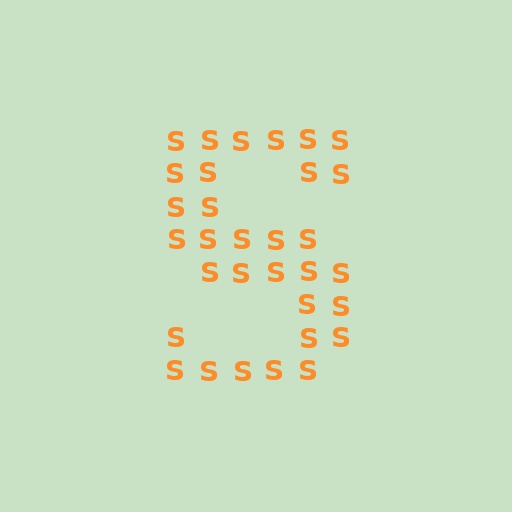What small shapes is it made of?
It is made of small letter S's.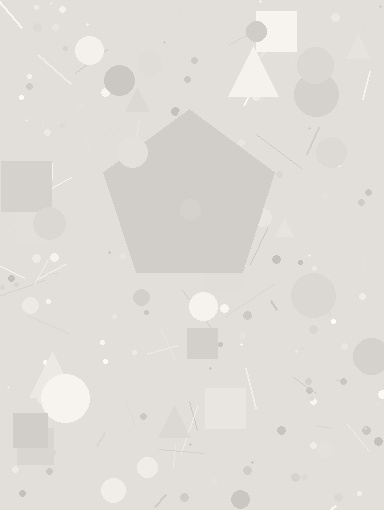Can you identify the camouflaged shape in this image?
The camouflaged shape is a pentagon.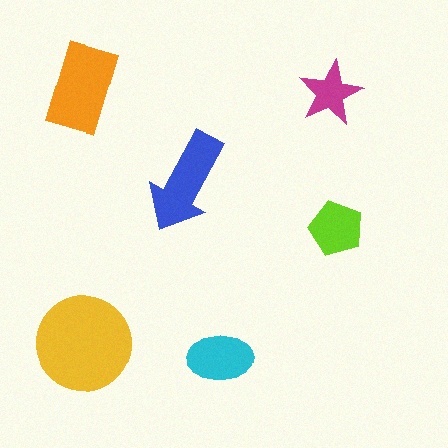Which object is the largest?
The yellow circle.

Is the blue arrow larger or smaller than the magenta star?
Larger.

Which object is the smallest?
The magenta star.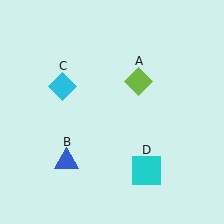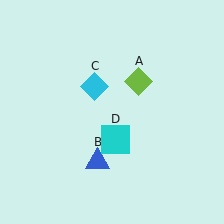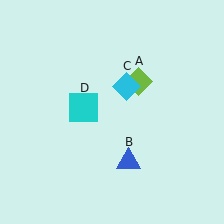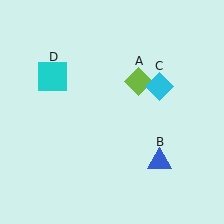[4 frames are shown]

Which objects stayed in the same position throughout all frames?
Lime diamond (object A) remained stationary.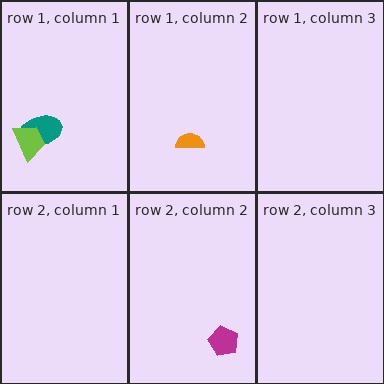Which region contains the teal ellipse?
The row 1, column 1 region.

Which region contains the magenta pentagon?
The row 2, column 2 region.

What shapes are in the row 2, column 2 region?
The magenta pentagon.